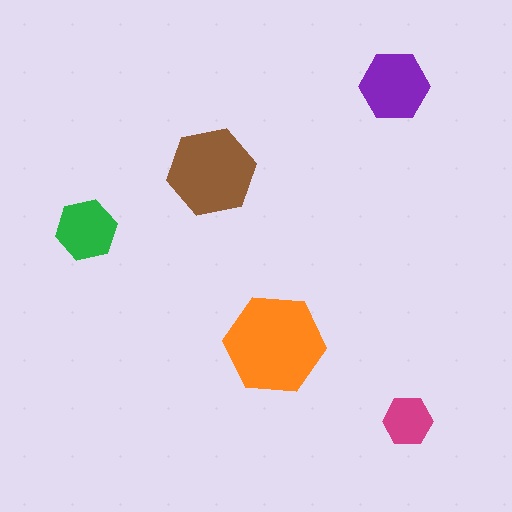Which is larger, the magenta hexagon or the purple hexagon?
The purple one.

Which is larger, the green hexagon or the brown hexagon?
The brown one.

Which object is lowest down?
The magenta hexagon is bottommost.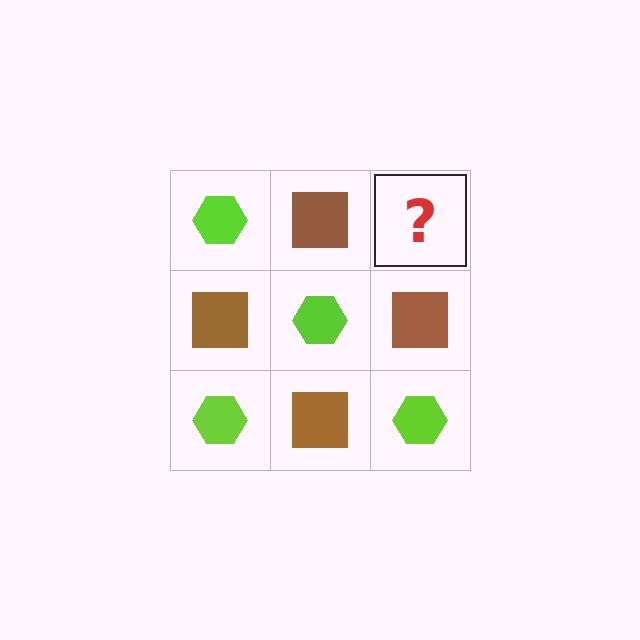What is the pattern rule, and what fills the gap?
The rule is that it alternates lime hexagon and brown square in a checkerboard pattern. The gap should be filled with a lime hexagon.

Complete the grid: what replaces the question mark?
The question mark should be replaced with a lime hexagon.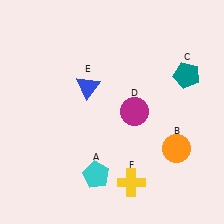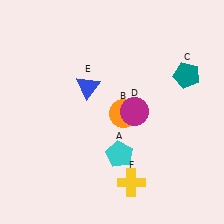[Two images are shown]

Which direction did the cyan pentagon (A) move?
The cyan pentagon (A) moved right.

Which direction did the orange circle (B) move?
The orange circle (B) moved left.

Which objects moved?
The objects that moved are: the cyan pentagon (A), the orange circle (B).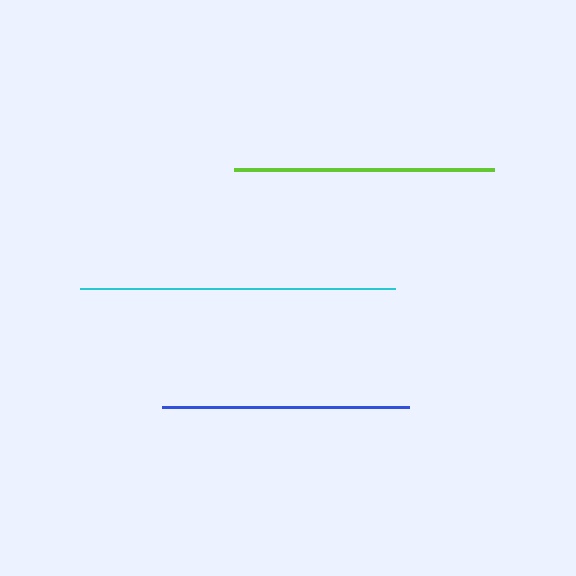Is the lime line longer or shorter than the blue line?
The lime line is longer than the blue line.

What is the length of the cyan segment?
The cyan segment is approximately 315 pixels long.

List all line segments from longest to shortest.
From longest to shortest: cyan, lime, blue.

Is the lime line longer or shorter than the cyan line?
The cyan line is longer than the lime line.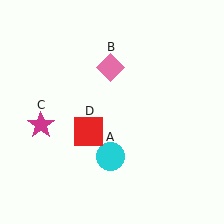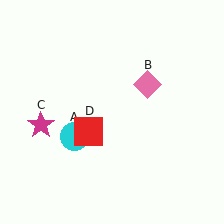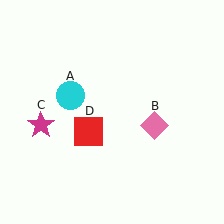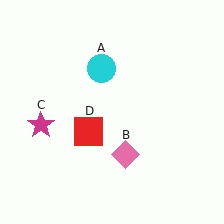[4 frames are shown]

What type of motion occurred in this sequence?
The cyan circle (object A), pink diamond (object B) rotated clockwise around the center of the scene.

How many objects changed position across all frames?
2 objects changed position: cyan circle (object A), pink diamond (object B).